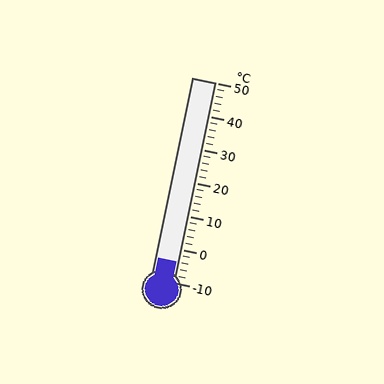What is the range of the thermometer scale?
The thermometer scale ranges from -10°C to 50°C.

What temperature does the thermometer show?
The thermometer shows approximately -4°C.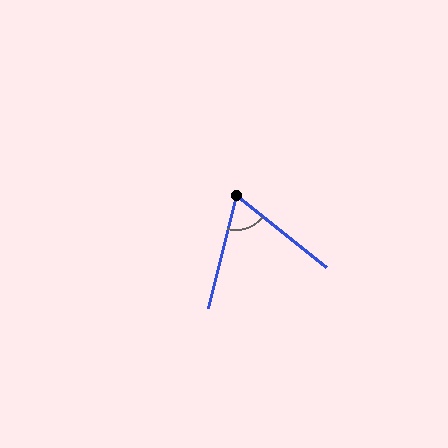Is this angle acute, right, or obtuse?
It is acute.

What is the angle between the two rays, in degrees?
Approximately 65 degrees.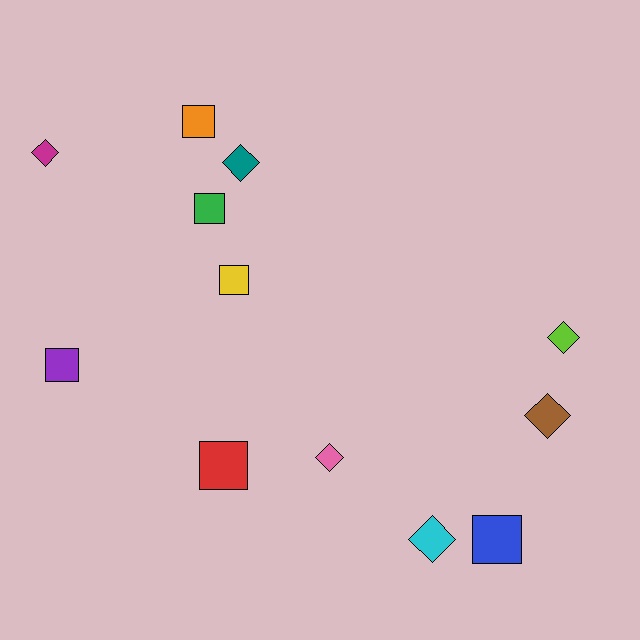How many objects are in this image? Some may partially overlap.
There are 12 objects.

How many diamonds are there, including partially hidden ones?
There are 6 diamonds.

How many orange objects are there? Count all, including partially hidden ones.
There is 1 orange object.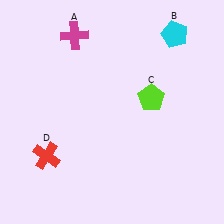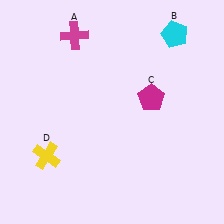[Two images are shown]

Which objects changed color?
C changed from lime to magenta. D changed from red to yellow.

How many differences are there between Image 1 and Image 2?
There are 2 differences between the two images.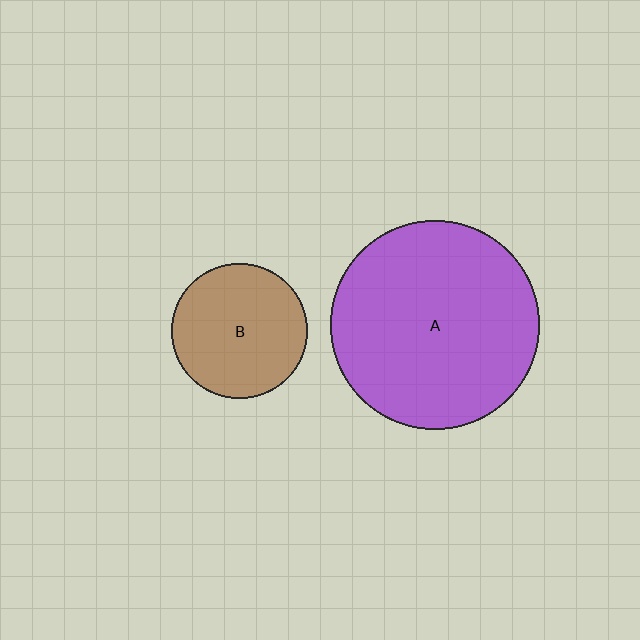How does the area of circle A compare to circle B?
Approximately 2.4 times.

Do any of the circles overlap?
No, none of the circles overlap.